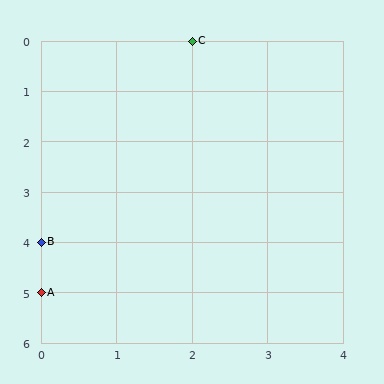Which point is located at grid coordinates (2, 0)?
Point C is at (2, 0).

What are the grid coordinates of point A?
Point A is at grid coordinates (0, 5).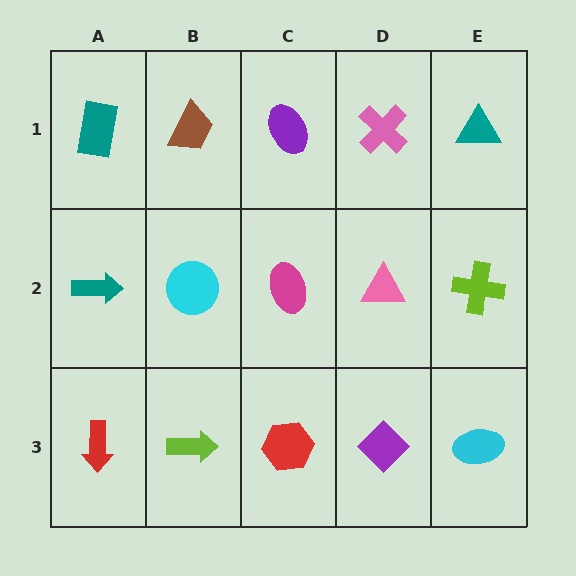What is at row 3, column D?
A purple diamond.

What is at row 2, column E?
A lime cross.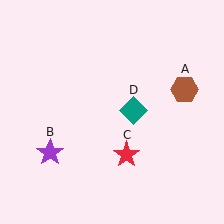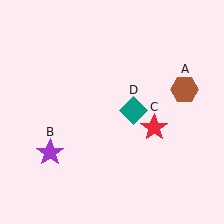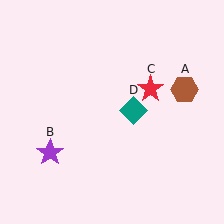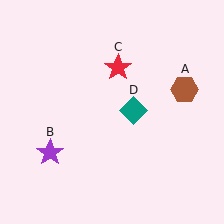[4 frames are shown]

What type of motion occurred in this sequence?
The red star (object C) rotated counterclockwise around the center of the scene.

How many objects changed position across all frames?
1 object changed position: red star (object C).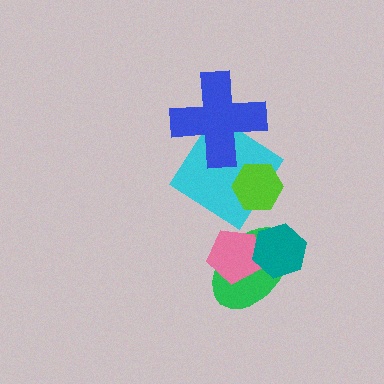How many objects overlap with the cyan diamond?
2 objects overlap with the cyan diamond.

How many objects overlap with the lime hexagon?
1 object overlaps with the lime hexagon.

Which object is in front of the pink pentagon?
The teal hexagon is in front of the pink pentagon.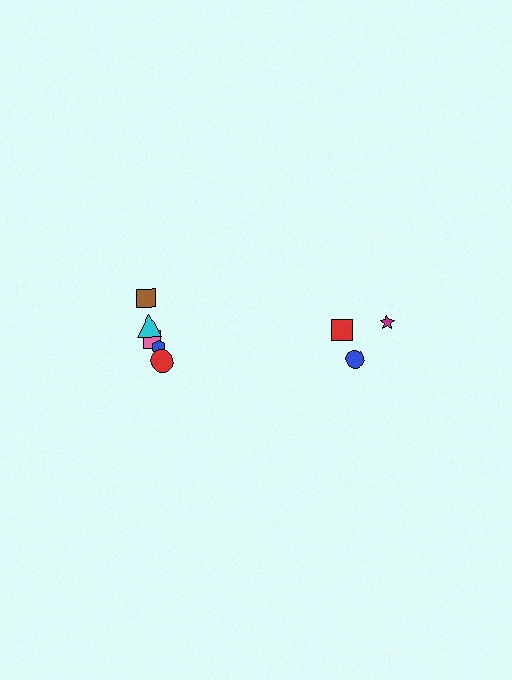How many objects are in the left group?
There are 5 objects.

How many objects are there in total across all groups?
There are 8 objects.